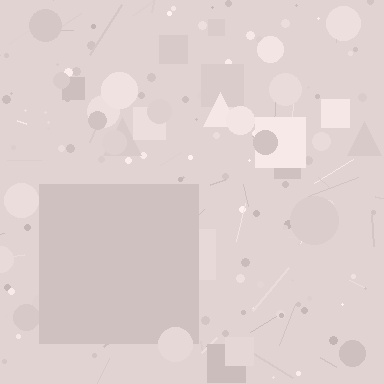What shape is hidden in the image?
A square is hidden in the image.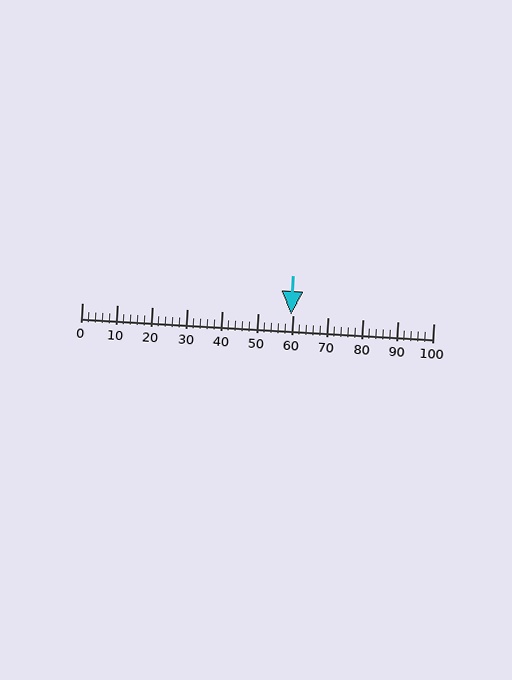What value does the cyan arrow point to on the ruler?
The cyan arrow points to approximately 59.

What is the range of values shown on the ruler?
The ruler shows values from 0 to 100.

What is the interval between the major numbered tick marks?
The major tick marks are spaced 10 units apart.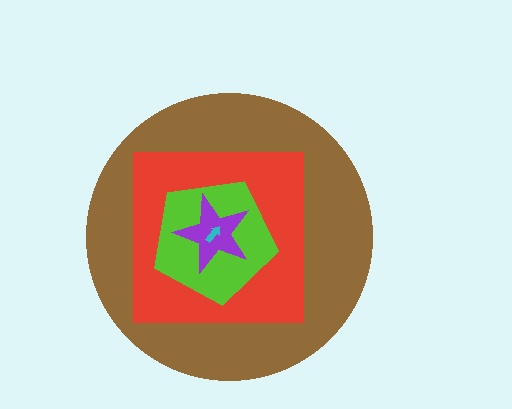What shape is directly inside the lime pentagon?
The purple star.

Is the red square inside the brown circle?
Yes.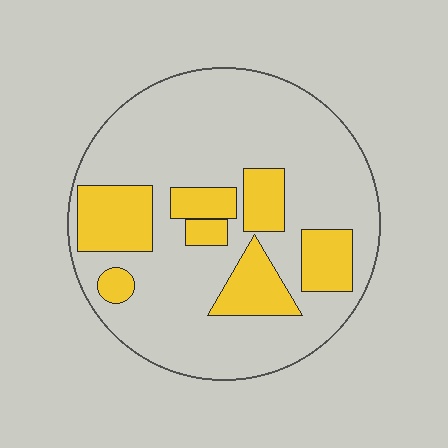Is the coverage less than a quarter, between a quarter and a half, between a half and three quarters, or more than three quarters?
Between a quarter and a half.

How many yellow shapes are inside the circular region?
7.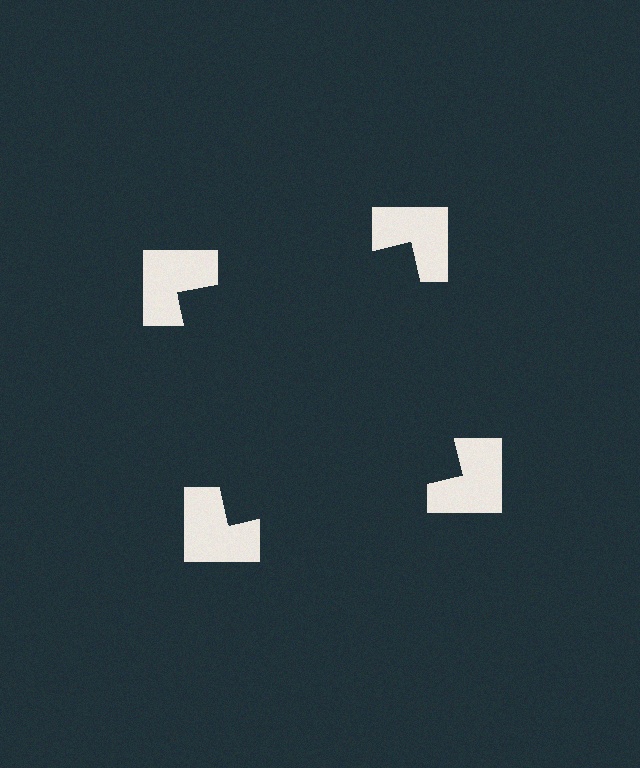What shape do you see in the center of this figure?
An illusory square — its edges are inferred from the aligned wedge cuts in the notched squares, not physically drawn.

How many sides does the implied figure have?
4 sides.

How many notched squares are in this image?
There are 4 — one at each vertex of the illusory square.